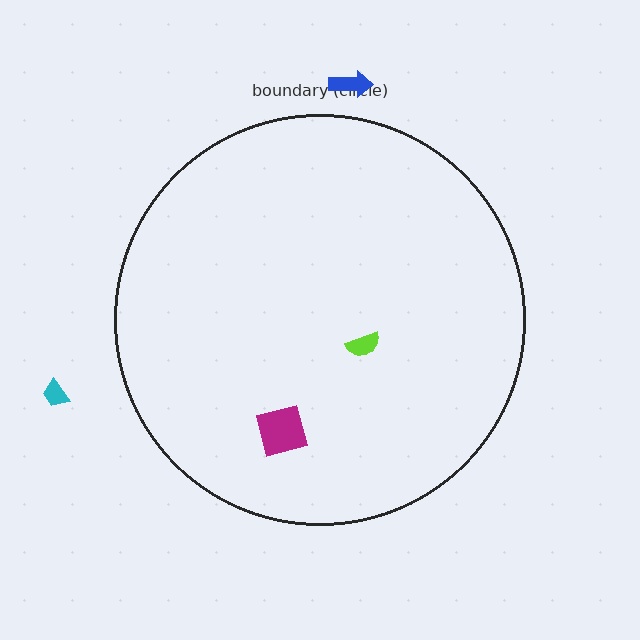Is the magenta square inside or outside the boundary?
Inside.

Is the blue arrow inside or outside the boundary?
Outside.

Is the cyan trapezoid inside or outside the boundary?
Outside.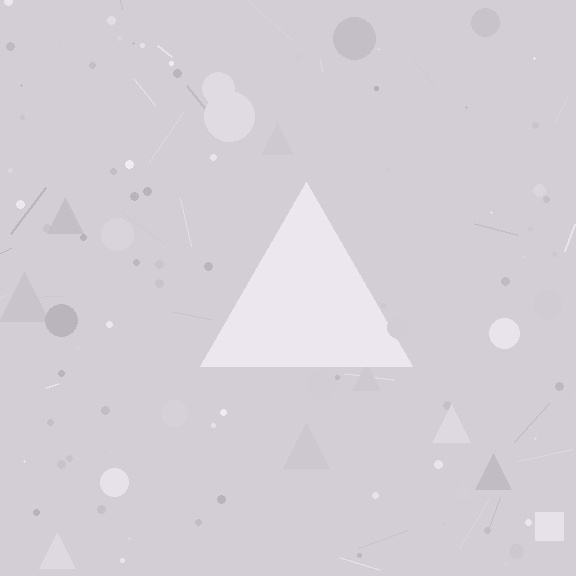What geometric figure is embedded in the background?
A triangle is embedded in the background.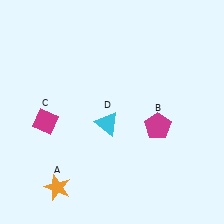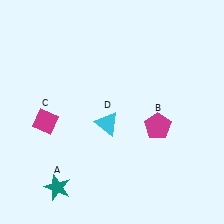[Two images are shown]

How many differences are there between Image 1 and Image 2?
There is 1 difference between the two images.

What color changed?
The star (A) changed from orange in Image 1 to teal in Image 2.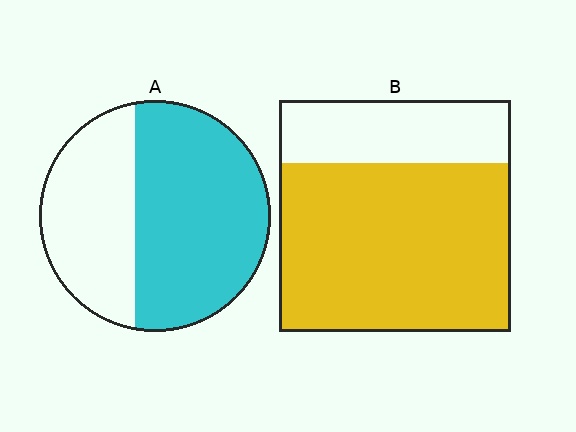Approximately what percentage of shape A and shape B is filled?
A is approximately 60% and B is approximately 75%.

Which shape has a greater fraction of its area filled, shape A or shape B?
Shape B.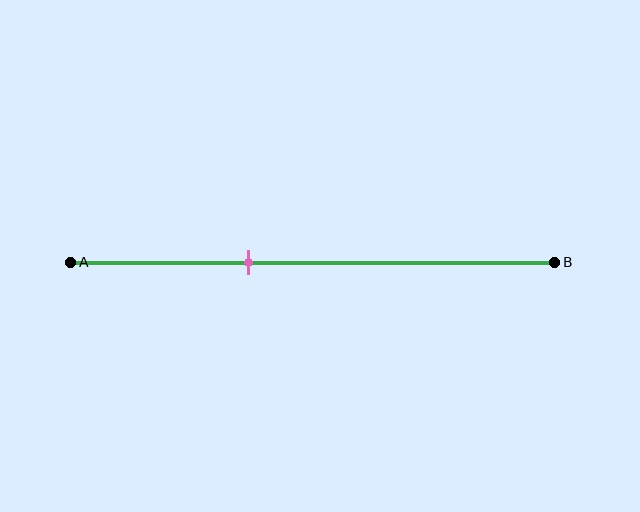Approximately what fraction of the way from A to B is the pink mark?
The pink mark is approximately 35% of the way from A to B.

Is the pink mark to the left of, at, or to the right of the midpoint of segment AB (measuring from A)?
The pink mark is to the left of the midpoint of segment AB.